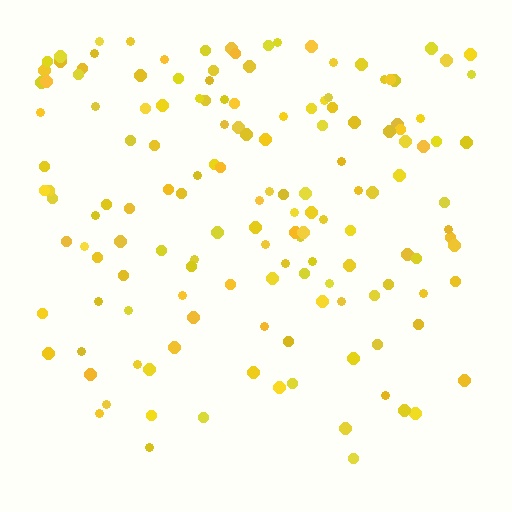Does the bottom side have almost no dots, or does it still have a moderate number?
Still a moderate number, just noticeably fewer than the top.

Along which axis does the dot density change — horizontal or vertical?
Vertical.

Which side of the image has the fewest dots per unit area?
The bottom.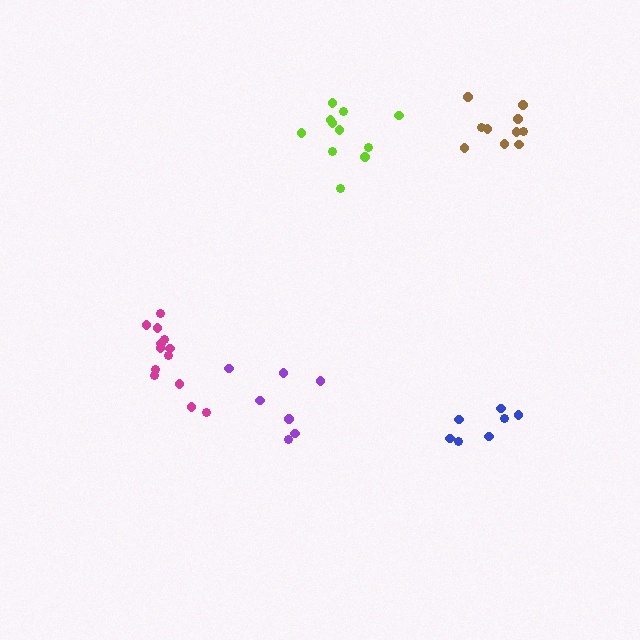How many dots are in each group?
Group 1: 7 dots, Group 2: 7 dots, Group 3: 11 dots, Group 4: 10 dots, Group 5: 13 dots (48 total).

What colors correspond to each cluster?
The clusters are colored: blue, purple, lime, brown, magenta.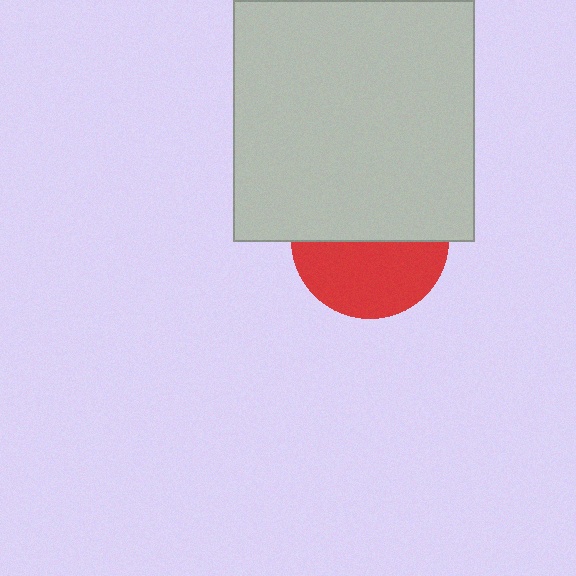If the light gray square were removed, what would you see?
You would see the complete red circle.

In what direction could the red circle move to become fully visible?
The red circle could move down. That would shift it out from behind the light gray square entirely.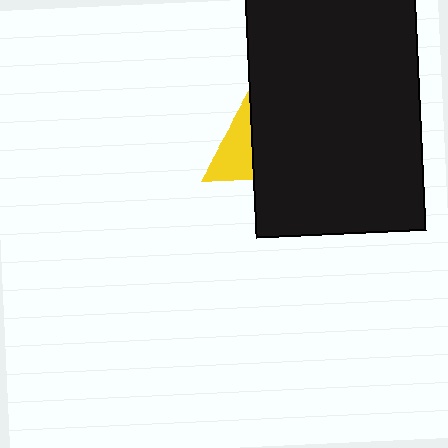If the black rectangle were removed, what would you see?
You would see the complete yellow triangle.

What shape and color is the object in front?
The object in front is a black rectangle.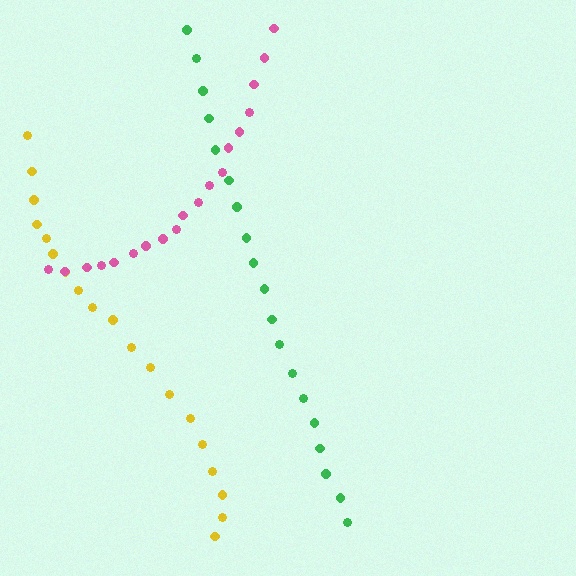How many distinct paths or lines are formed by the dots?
There are 3 distinct paths.